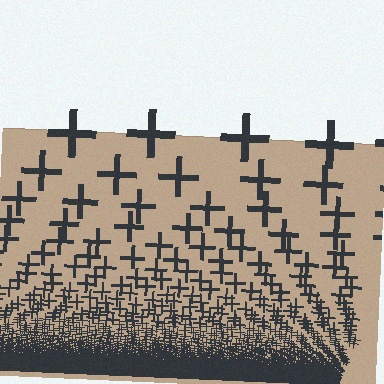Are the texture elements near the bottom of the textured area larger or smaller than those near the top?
Smaller. The gradient is inverted — elements near the bottom are smaller and denser.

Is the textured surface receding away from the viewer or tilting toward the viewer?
The surface appears to tilt toward the viewer. Texture elements get larger and sparser toward the top.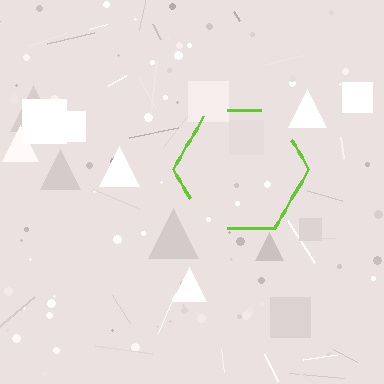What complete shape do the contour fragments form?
The contour fragments form a hexagon.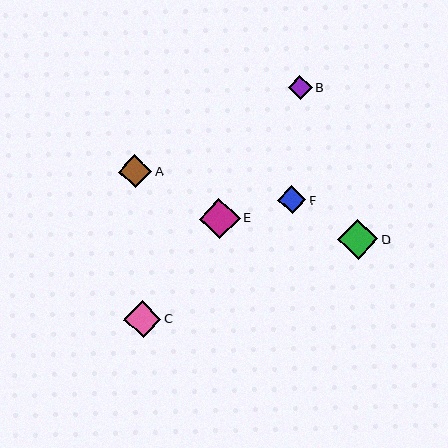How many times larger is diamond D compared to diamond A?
Diamond D is approximately 1.2 times the size of diamond A.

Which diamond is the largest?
Diamond E is the largest with a size of approximately 40 pixels.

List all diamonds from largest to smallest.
From largest to smallest: E, D, C, A, F, B.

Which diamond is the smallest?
Diamond B is the smallest with a size of approximately 24 pixels.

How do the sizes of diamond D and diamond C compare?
Diamond D and diamond C are approximately the same size.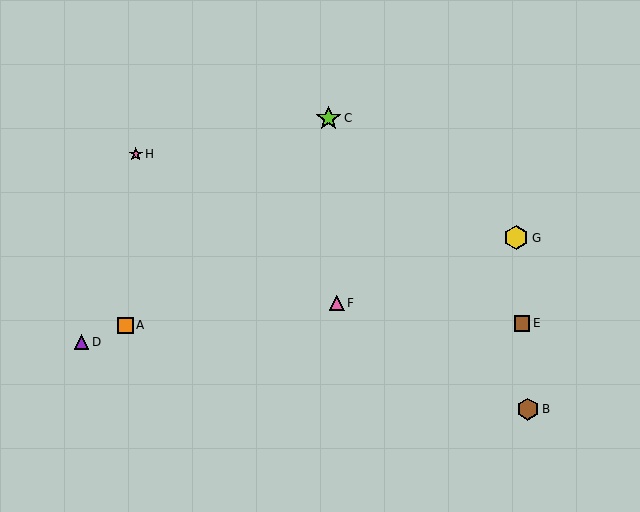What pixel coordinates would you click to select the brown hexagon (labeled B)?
Click at (528, 409) to select the brown hexagon B.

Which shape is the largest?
The lime star (labeled C) is the largest.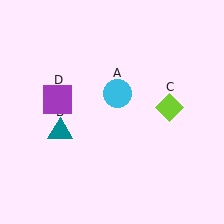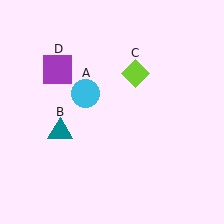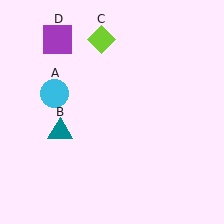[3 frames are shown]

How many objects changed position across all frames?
3 objects changed position: cyan circle (object A), lime diamond (object C), purple square (object D).